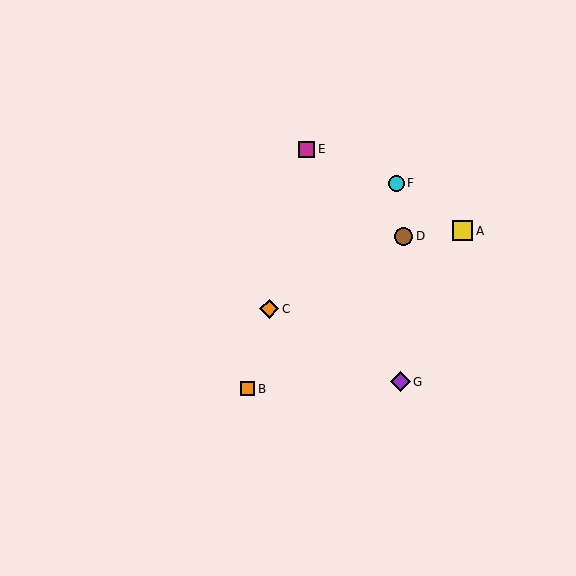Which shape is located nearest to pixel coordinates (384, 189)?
The cyan circle (labeled F) at (396, 183) is nearest to that location.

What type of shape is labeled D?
Shape D is a brown circle.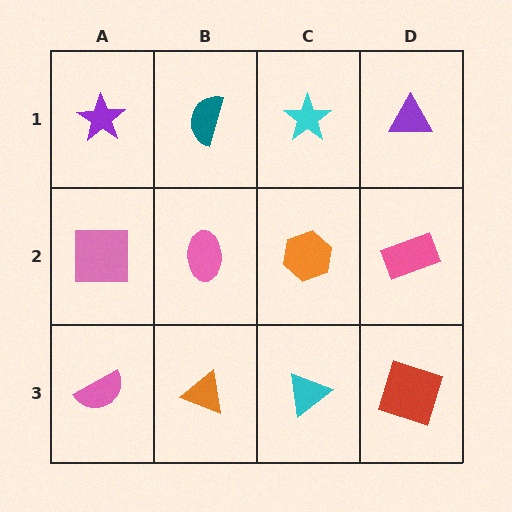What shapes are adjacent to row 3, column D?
A pink rectangle (row 2, column D), a cyan triangle (row 3, column C).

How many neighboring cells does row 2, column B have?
4.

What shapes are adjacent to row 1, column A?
A pink square (row 2, column A), a teal semicircle (row 1, column B).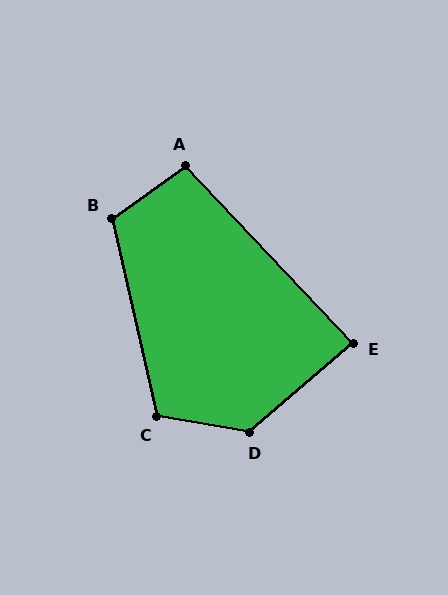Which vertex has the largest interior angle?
D, at approximately 130 degrees.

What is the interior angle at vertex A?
Approximately 98 degrees (obtuse).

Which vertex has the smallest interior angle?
E, at approximately 87 degrees.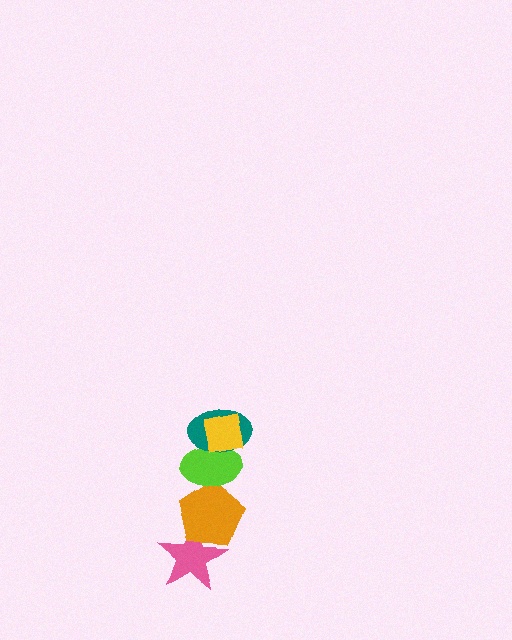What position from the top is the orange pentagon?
The orange pentagon is 4th from the top.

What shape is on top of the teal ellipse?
The yellow square is on top of the teal ellipse.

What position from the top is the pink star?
The pink star is 5th from the top.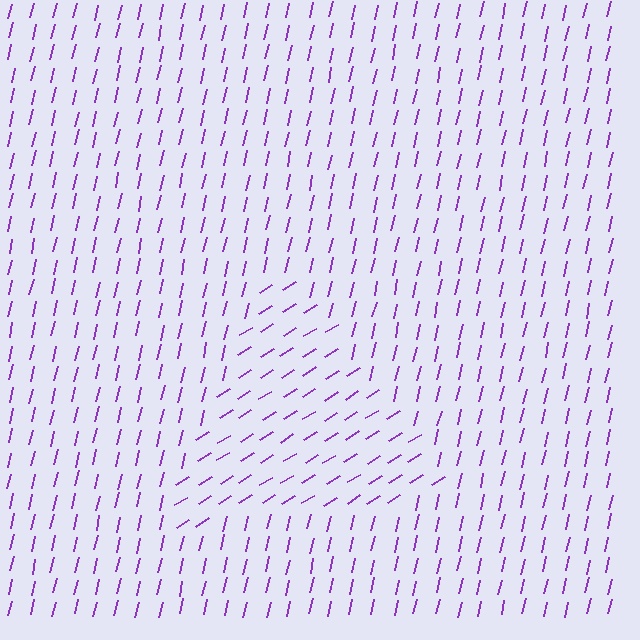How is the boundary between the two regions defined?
The boundary is defined purely by a change in line orientation (approximately 45 degrees difference). All lines are the same color and thickness.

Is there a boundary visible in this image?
Yes, there is a texture boundary formed by a change in line orientation.